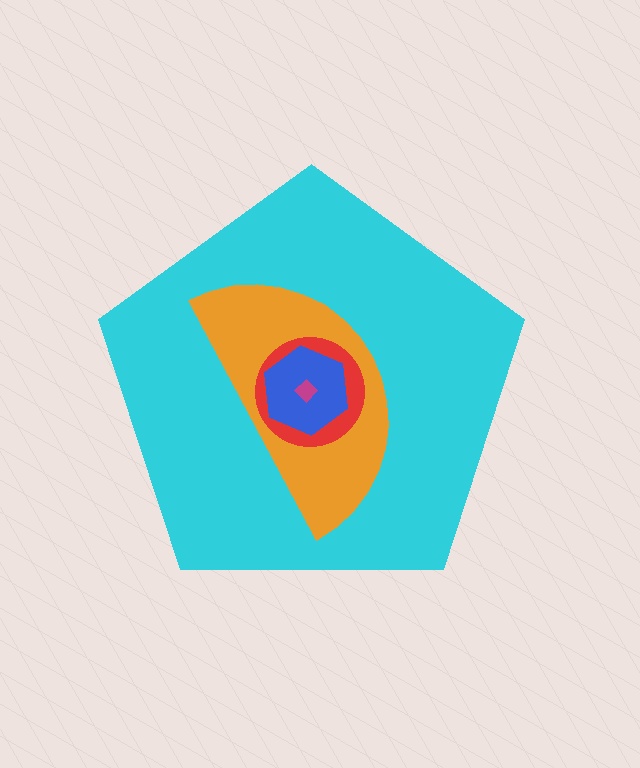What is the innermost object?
The magenta diamond.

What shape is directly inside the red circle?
The blue hexagon.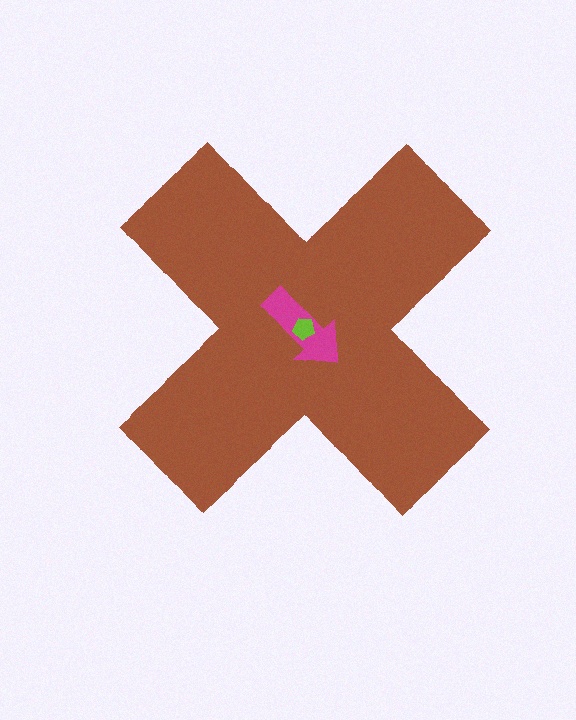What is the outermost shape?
The brown cross.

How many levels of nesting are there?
3.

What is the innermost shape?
The lime pentagon.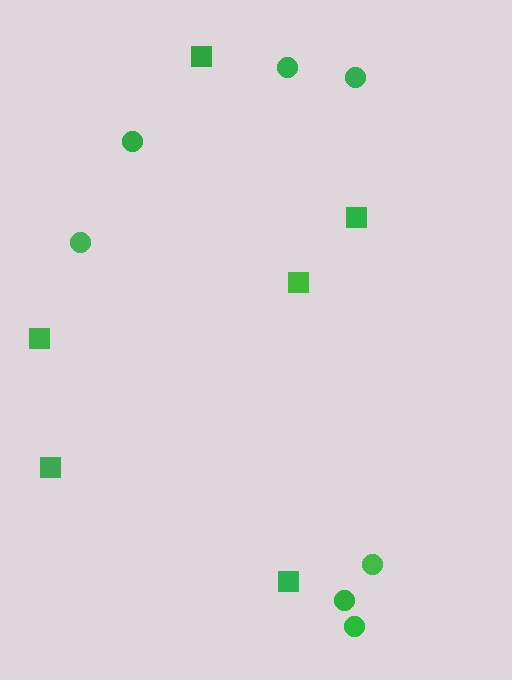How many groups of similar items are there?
There are 2 groups: one group of circles (7) and one group of squares (6).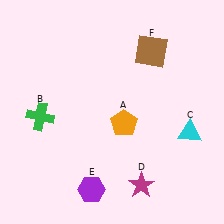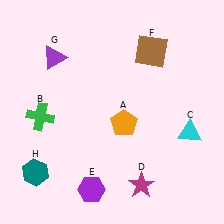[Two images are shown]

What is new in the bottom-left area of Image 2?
A teal hexagon (H) was added in the bottom-left area of Image 2.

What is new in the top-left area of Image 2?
A purple triangle (G) was added in the top-left area of Image 2.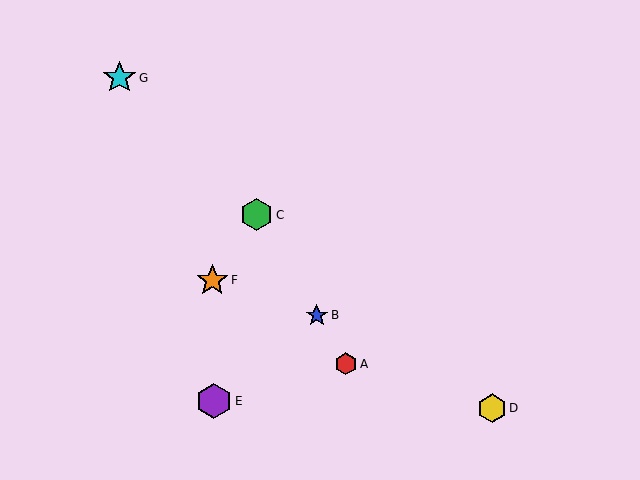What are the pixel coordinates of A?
Object A is at (346, 364).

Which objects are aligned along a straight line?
Objects A, B, C are aligned along a straight line.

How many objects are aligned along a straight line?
3 objects (A, B, C) are aligned along a straight line.